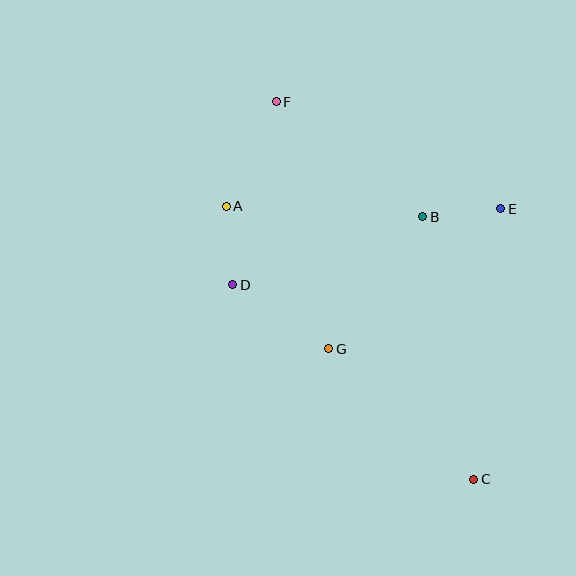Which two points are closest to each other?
Points B and E are closest to each other.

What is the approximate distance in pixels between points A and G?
The distance between A and G is approximately 175 pixels.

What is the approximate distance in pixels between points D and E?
The distance between D and E is approximately 278 pixels.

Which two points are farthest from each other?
Points C and F are farthest from each other.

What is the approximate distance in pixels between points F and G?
The distance between F and G is approximately 252 pixels.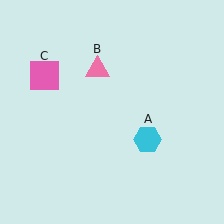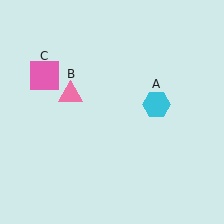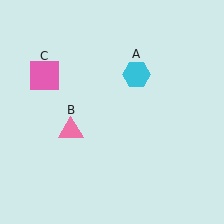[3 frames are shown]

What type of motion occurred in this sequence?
The cyan hexagon (object A), pink triangle (object B) rotated counterclockwise around the center of the scene.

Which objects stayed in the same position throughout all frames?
Pink square (object C) remained stationary.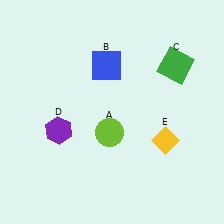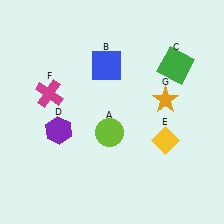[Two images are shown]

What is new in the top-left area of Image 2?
A magenta cross (F) was added in the top-left area of Image 2.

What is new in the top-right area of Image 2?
An orange star (G) was added in the top-right area of Image 2.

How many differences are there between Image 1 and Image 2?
There are 2 differences between the two images.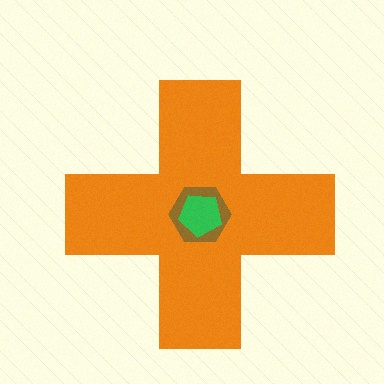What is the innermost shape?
The green pentagon.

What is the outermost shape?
The orange cross.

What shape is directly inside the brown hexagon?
The green pentagon.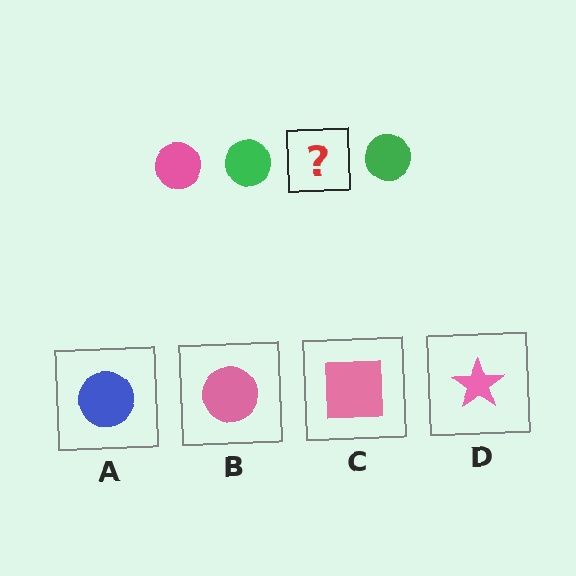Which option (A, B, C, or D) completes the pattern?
B.